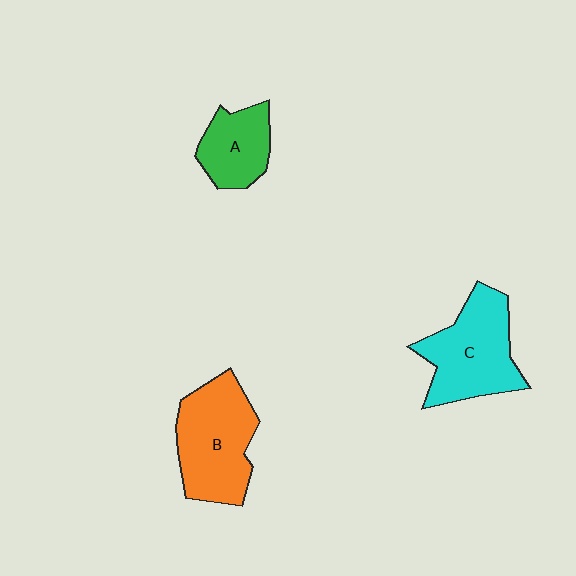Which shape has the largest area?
Shape B (orange).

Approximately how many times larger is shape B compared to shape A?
Approximately 1.7 times.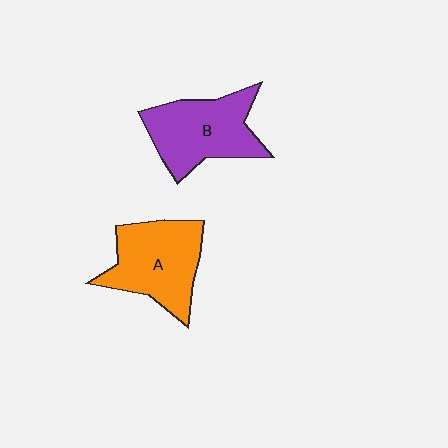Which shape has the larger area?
Shape A (orange).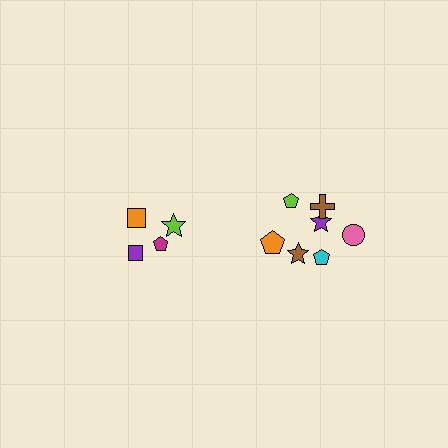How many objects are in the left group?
There are 4 objects.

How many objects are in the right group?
There are 7 objects.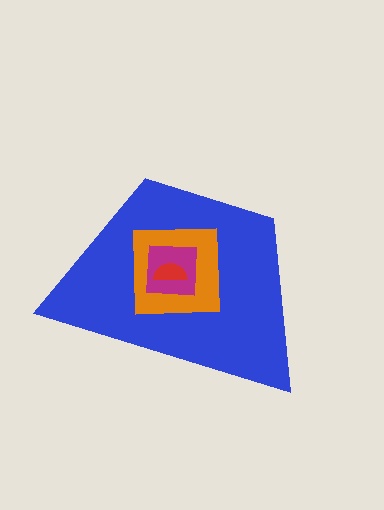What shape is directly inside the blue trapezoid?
The orange square.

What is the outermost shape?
The blue trapezoid.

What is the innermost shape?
The red semicircle.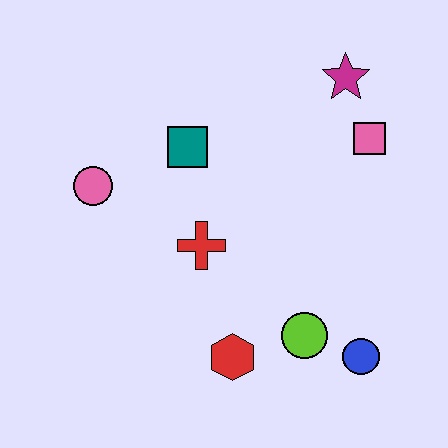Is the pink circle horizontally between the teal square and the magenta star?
No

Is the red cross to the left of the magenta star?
Yes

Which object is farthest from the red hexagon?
The magenta star is farthest from the red hexagon.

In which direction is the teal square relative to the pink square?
The teal square is to the left of the pink square.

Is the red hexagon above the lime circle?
No